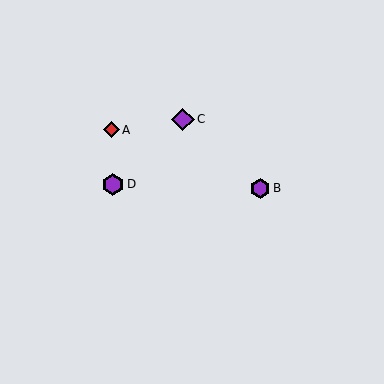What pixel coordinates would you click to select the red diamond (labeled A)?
Click at (111, 130) to select the red diamond A.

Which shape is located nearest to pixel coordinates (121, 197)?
The purple hexagon (labeled D) at (113, 184) is nearest to that location.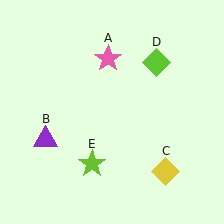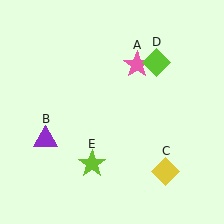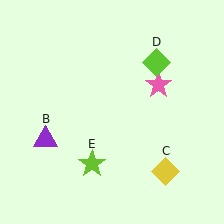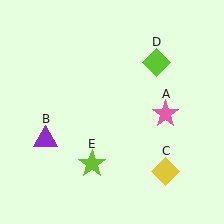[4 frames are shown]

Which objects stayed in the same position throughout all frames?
Purple triangle (object B) and yellow diamond (object C) and lime diamond (object D) and lime star (object E) remained stationary.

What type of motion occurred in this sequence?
The pink star (object A) rotated clockwise around the center of the scene.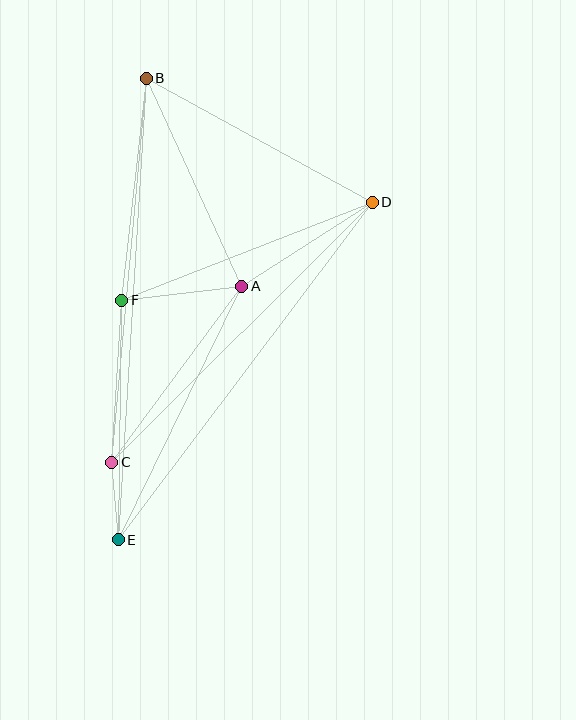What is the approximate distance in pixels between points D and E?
The distance between D and E is approximately 422 pixels.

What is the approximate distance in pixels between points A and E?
The distance between A and E is approximately 282 pixels.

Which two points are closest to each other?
Points C and E are closest to each other.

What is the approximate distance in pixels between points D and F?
The distance between D and F is approximately 269 pixels.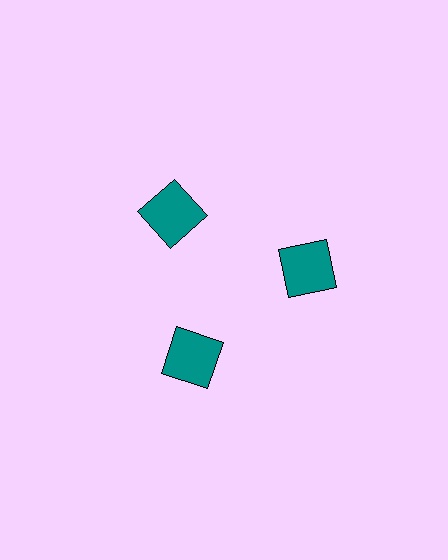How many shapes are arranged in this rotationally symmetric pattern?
There are 3 shapes, arranged in 3 groups of 1.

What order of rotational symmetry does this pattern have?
This pattern has 3-fold rotational symmetry.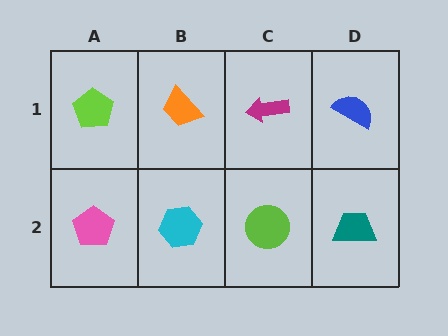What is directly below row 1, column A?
A pink pentagon.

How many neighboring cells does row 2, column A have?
2.